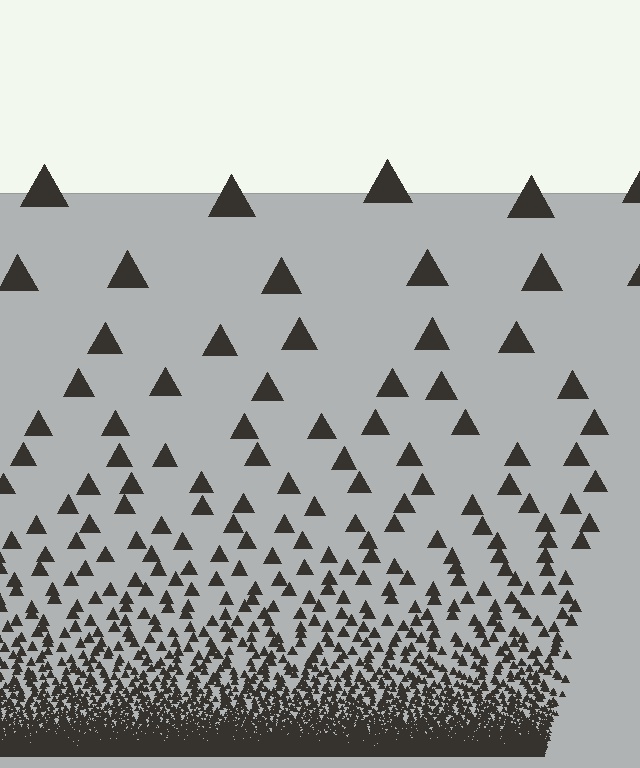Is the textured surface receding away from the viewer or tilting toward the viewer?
The surface appears to tilt toward the viewer. Texture elements get larger and sparser toward the top.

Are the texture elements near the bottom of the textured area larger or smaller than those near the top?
Smaller. The gradient is inverted — elements near the bottom are smaller and denser.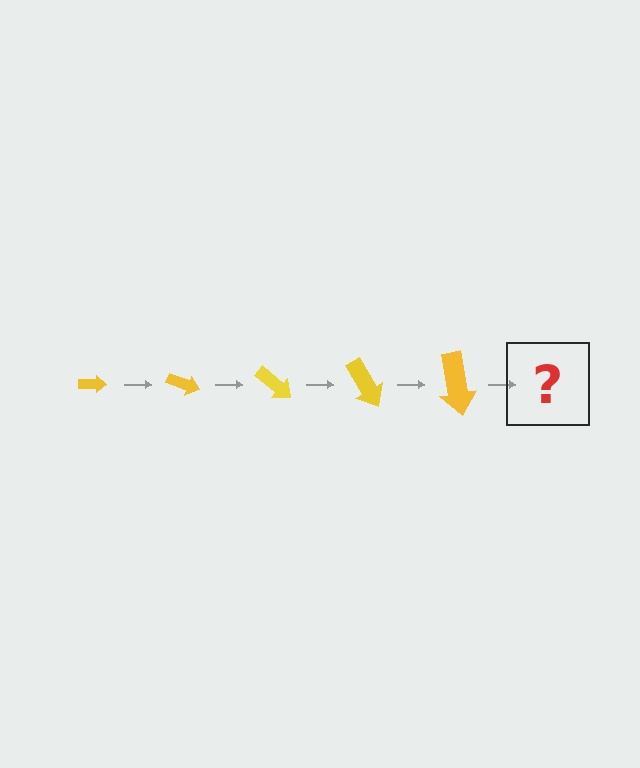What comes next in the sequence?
The next element should be an arrow, larger than the previous one and rotated 100 degrees from the start.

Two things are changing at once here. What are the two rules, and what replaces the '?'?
The two rules are that the arrow grows larger each step and it rotates 20 degrees each step. The '?' should be an arrow, larger than the previous one and rotated 100 degrees from the start.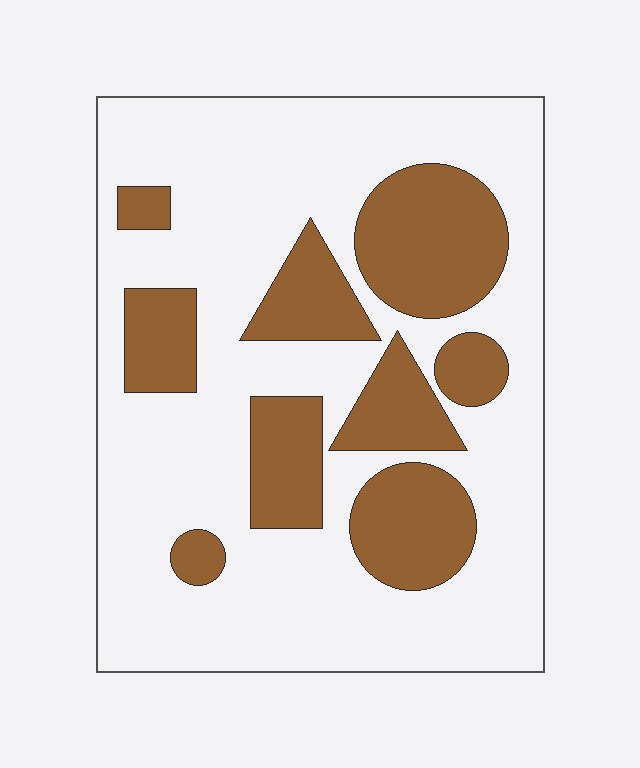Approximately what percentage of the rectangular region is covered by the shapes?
Approximately 30%.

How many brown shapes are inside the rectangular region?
9.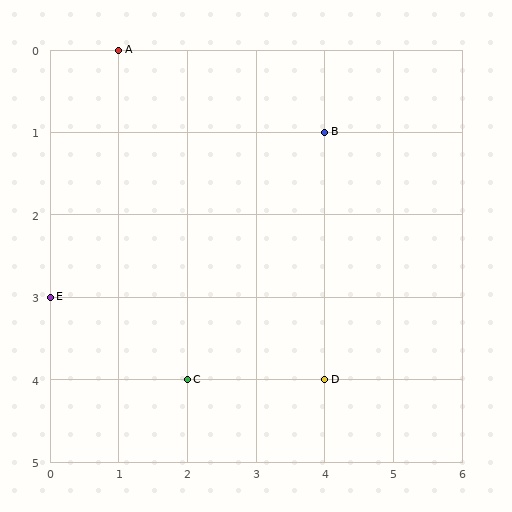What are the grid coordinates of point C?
Point C is at grid coordinates (2, 4).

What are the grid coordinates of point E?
Point E is at grid coordinates (0, 3).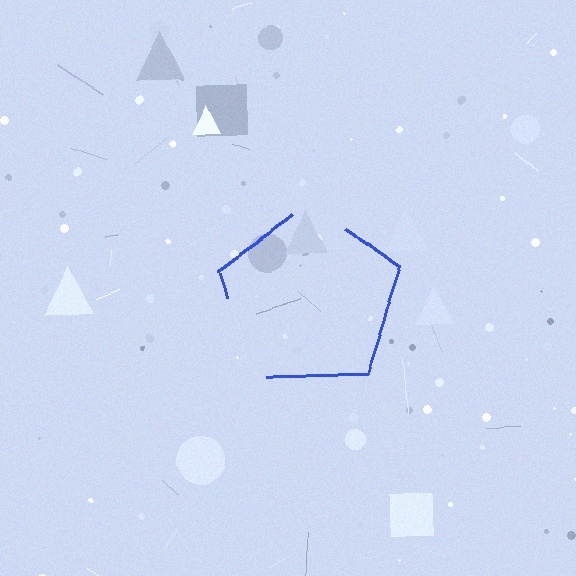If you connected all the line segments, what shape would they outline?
They would outline a pentagon.